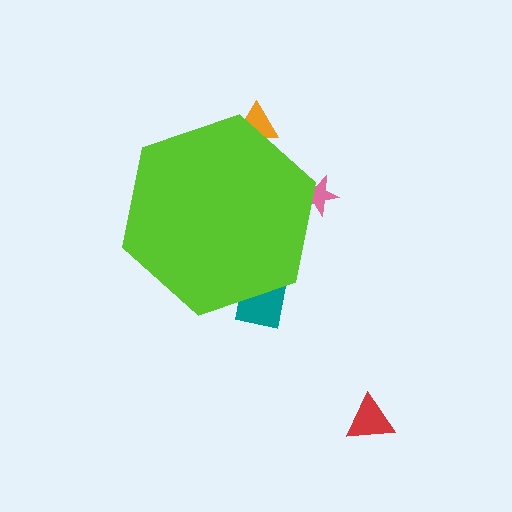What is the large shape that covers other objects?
A lime hexagon.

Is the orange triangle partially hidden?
Yes, the orange triangle is partially hidden behind the lime hexagon.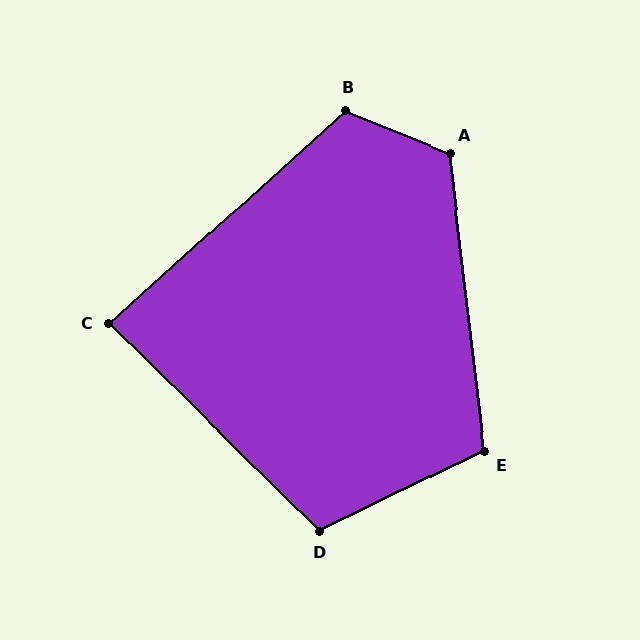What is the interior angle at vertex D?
Approximately 110 degrees (obtuse).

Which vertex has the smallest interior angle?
C, at approximately 87 degrees.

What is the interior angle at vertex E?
Approximately 109 degrees (obtuse).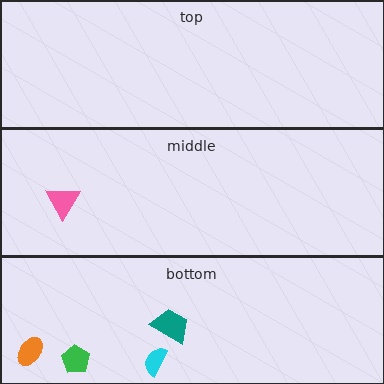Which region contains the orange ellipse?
The bottom region.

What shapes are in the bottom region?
The cyan semicircle, the green pentagon, the orange ellipse, the teal trapezoid.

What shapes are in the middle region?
The pink triangle.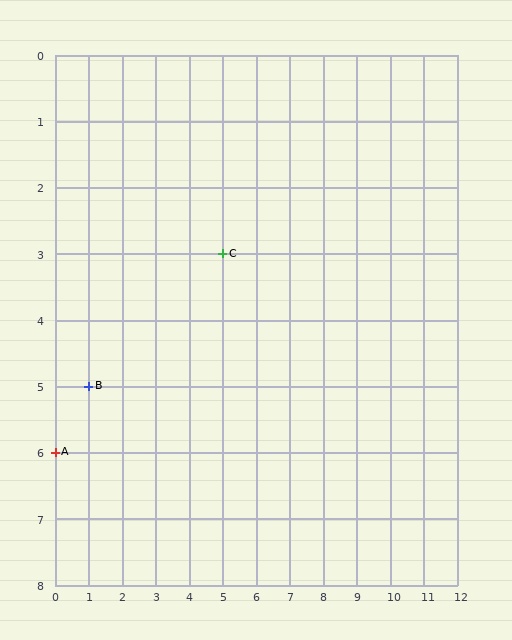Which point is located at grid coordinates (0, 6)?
Point A is at (0, 6).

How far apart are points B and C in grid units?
Points B and C are 4 columns and 2 rows apart (about 4.5 grid units diagonally).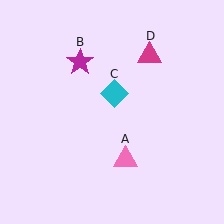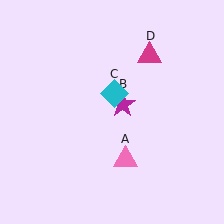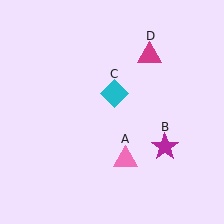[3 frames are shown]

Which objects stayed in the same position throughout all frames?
Pink triangle (object A) and cyan diamond (object C) and magenta triangle (object D) remained stationary.